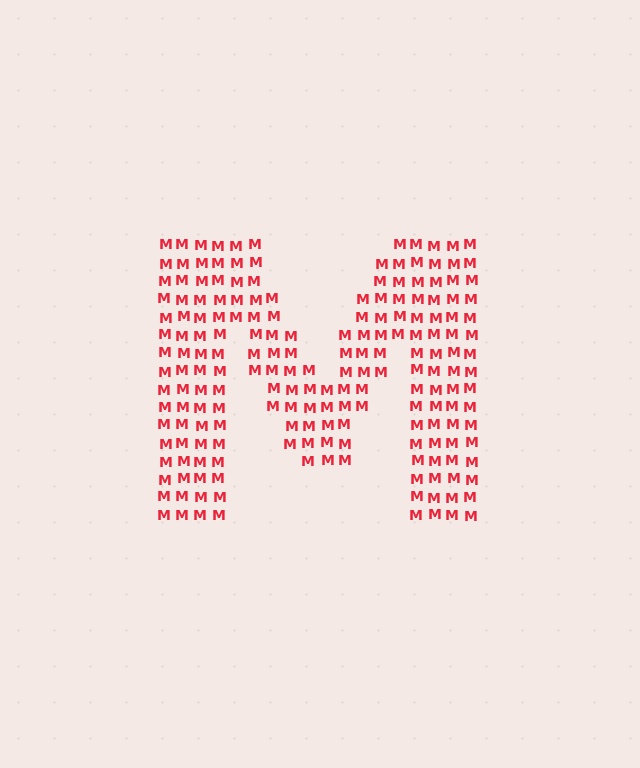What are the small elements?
The small elements are letter M's.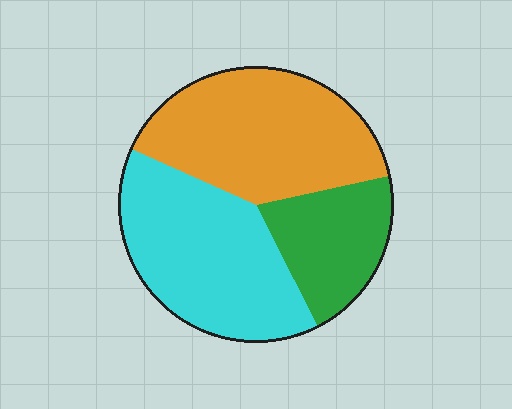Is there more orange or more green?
Orange.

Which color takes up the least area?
Green, at roughly 20%.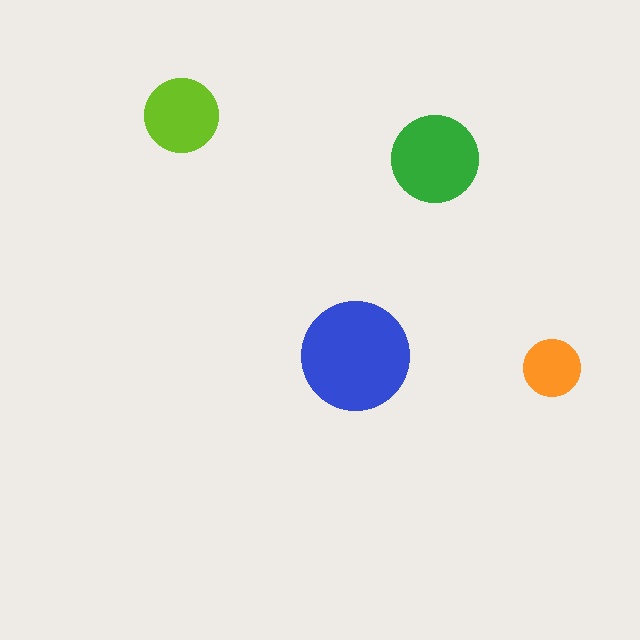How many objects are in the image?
There are 4 objects in the image.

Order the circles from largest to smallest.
the blue one, the green one, the lime one, the orange one.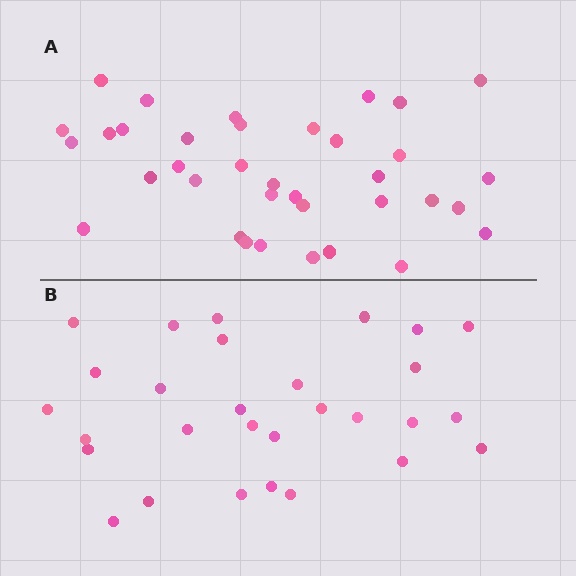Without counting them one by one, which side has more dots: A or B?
Region A (the top region) has more dots.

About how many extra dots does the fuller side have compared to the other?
Region A has roughly 8 or so more dots than region B.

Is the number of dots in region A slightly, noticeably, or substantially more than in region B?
Region A has only slightly more — the two regions are fairly close. The ratio is roughly 1.2 to 1.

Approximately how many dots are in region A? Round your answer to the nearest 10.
About 40 dots. (The exact count is 36, which rounds to 40.)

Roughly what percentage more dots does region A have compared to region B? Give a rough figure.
About 25% more.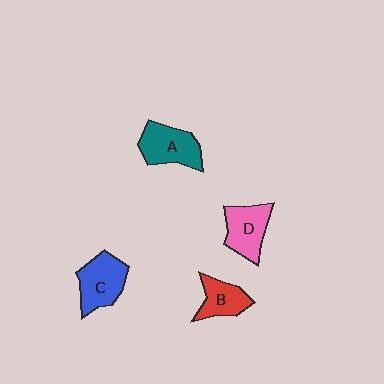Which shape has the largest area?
Shape C (blue).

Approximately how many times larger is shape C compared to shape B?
Approximately 1.4 times.